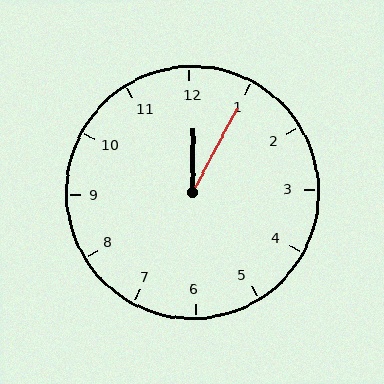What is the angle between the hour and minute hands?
Approximately 28 degrees.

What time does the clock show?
12:05.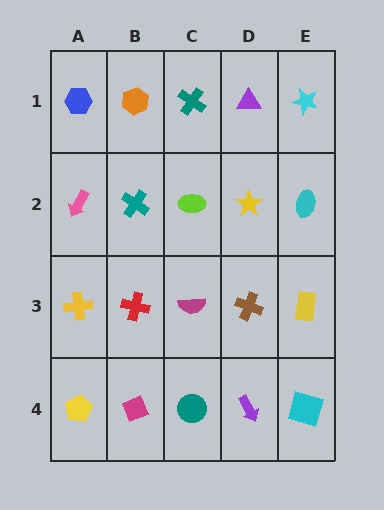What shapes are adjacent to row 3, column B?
A teal cross (row 2, column B), a magenta diamond (row 4, column B), a yellow cross (row 3, column A), a magenta semicircle (row 3, column C).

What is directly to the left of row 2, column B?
A pink arrow.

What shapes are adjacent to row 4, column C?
A magenta semicircle (row 3, column C), a magenta diamond (row 4, column B), a purple arrow (row 4, column D).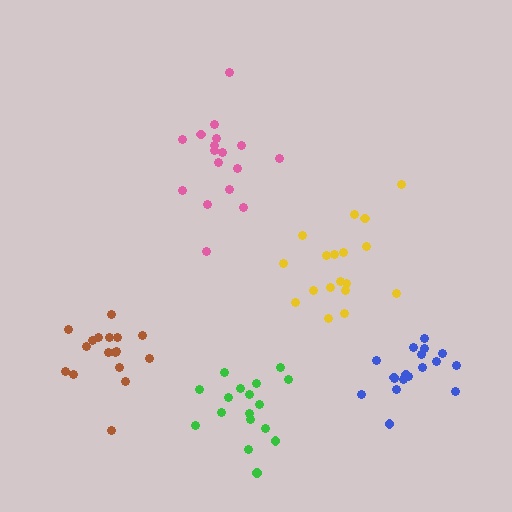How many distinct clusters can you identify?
There are 5 distinct clusters.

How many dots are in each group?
Group 1: 17 dots, Group 2: 18 dots, Group 3: 18 dots, Group 4: 17 dots, Group 5: 17 dots (87 total).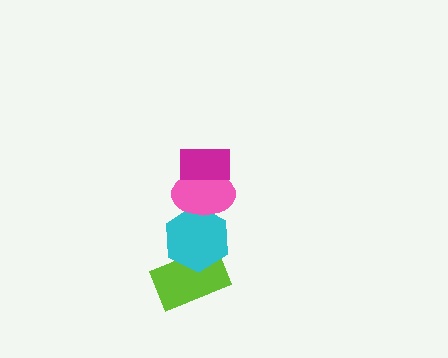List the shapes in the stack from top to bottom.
From top to bottom: the magenta rectangle, the pink ellipse, the cyan hexagon, the lime rectangle.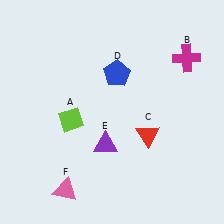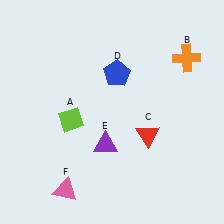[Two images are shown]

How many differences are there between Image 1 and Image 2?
There is 1 difference between the two images.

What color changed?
The cross (B) changed from magenta in Image 1 to orange in Image 2.